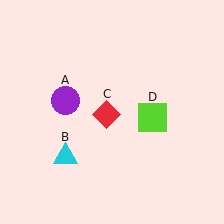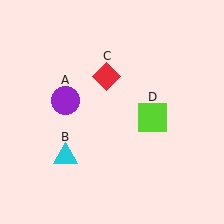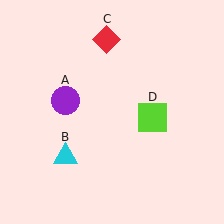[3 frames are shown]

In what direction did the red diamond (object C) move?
The red diamond (object C) moved up.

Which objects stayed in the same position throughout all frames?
Purple circle (object A) and cyan triangle (object B) and lime square (object D) remained stationary.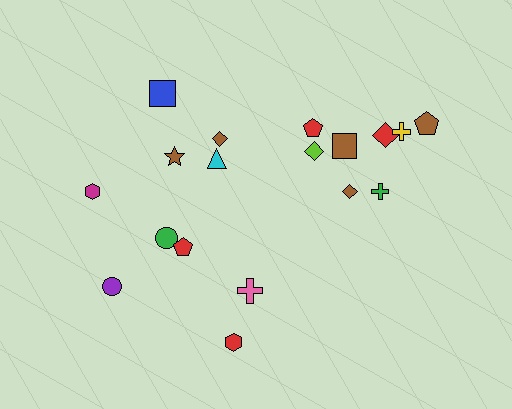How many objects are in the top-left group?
There are 6 objects.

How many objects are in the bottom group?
There are 4 objects.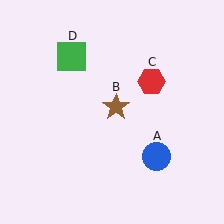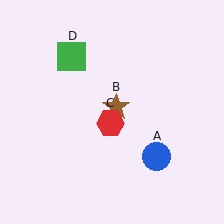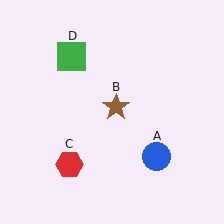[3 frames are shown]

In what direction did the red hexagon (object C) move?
The red hexagon (object C) moved down and to the left.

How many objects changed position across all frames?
1 object changed position: red hexagon (object C).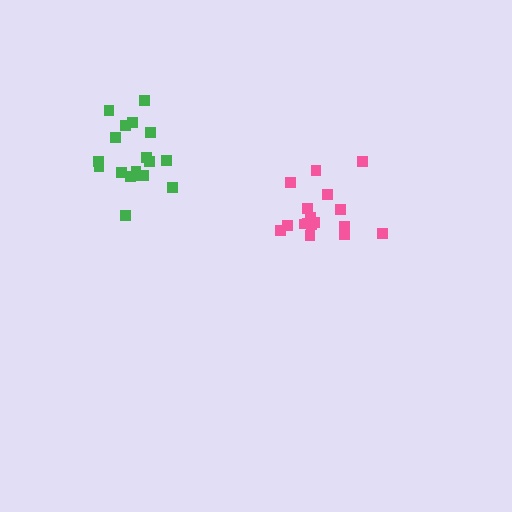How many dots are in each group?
Group 1: 17 dots, Group 2: 18 dots (35 total).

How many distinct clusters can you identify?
There are 2 distinct clusters.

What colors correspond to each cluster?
The clusters are colored: pink, green.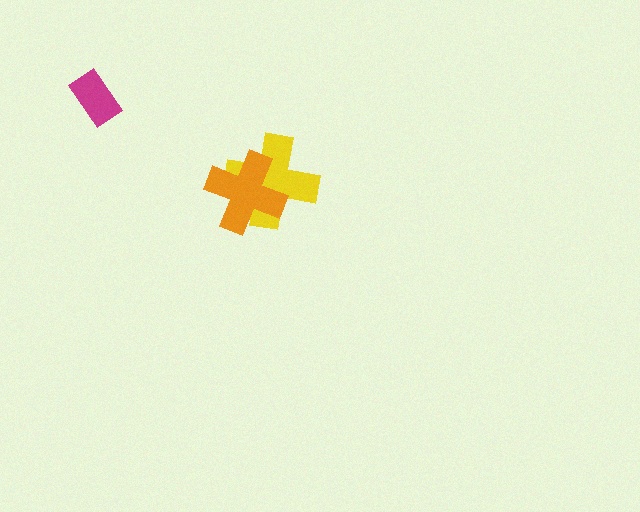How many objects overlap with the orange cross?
1 object overlaps with the orange cross.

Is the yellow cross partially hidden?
Yes, it is partially covered by another shape.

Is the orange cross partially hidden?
No, no other shape covers it.